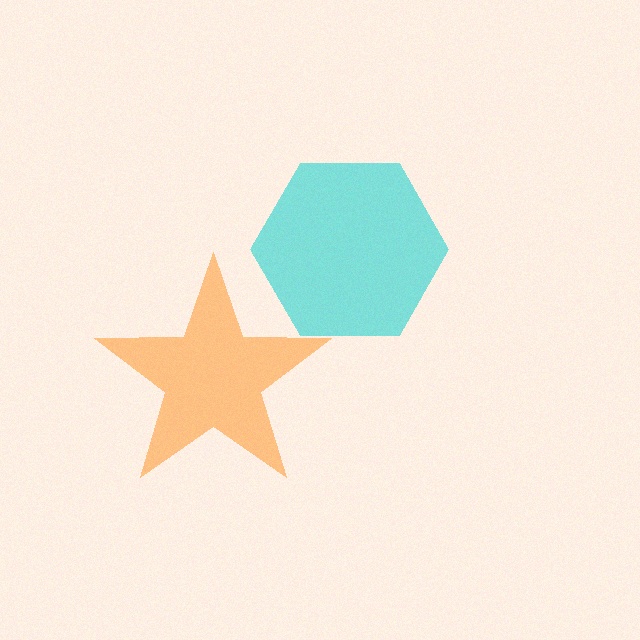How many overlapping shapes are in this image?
There are 2 overlapping shapes in the image.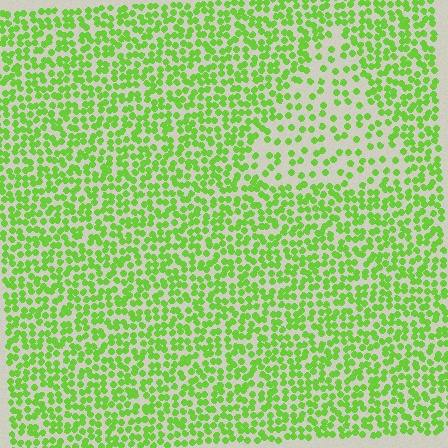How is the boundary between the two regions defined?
The boundary is defined by a change in element density (approximately 2.2x ratio). All elements are the same color, size, and shape.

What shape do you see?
I see a triangle.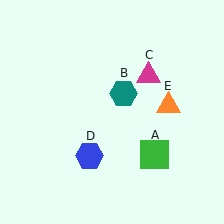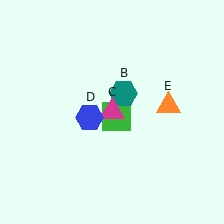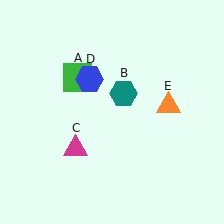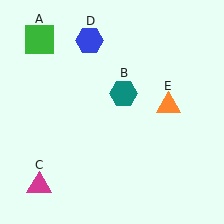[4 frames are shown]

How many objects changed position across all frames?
3 objects changed position: green square (object A), magenta triangle (object C), blue hexagon (object D).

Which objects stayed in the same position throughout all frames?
Teal hexagon (object B) and orange triangle (object E) remained stationary.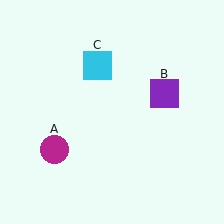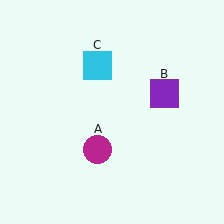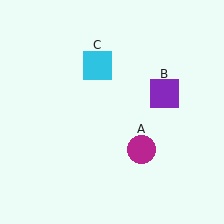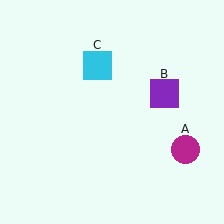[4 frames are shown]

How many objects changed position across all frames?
1 object changed position: magenta circle (object A).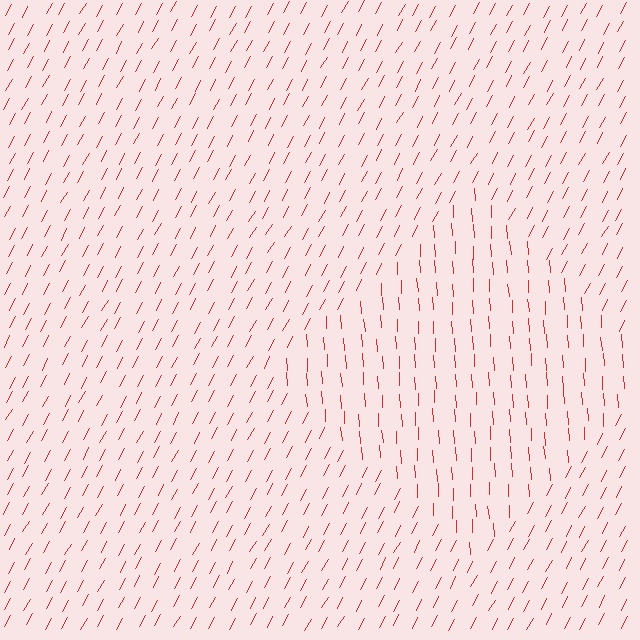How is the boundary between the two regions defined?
The boundary is defined purely by a change in line orientation (approximately 32 degrees difference). All lines are the same color and thickness.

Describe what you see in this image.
The image is filled with small red line segments. A diamond region in the image has lines oriented differently from the surrounding lines, creating a visible texture boundary.